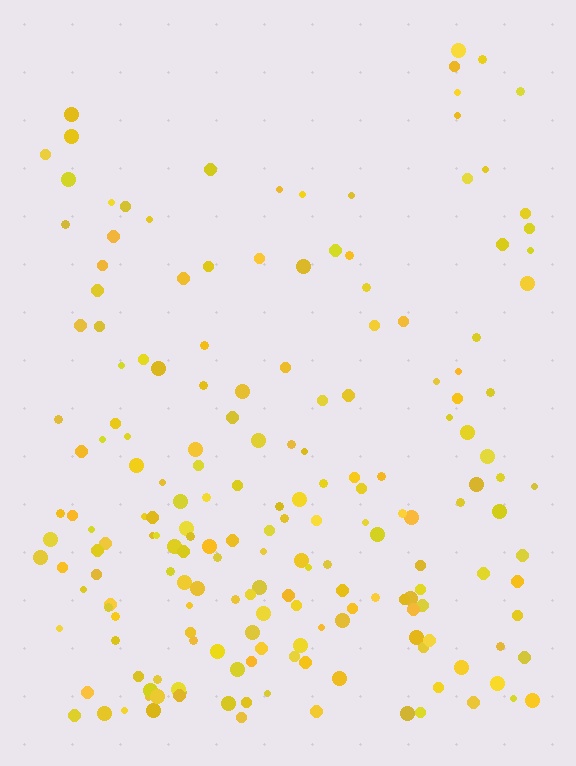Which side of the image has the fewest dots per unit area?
The top.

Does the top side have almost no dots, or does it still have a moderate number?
Still a moderate number, just noticeably fewer than the bottom.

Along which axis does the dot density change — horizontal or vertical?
Vertical.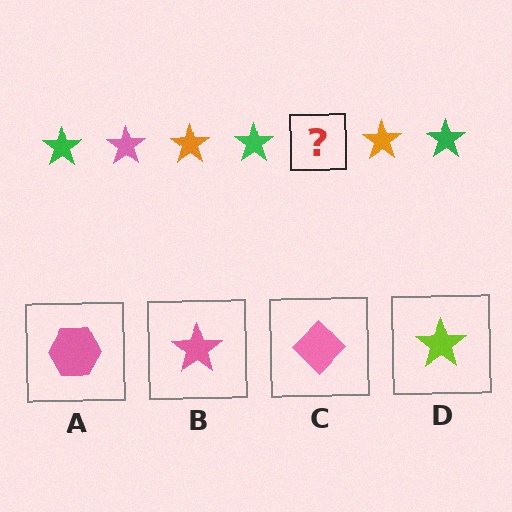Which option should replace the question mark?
Option B.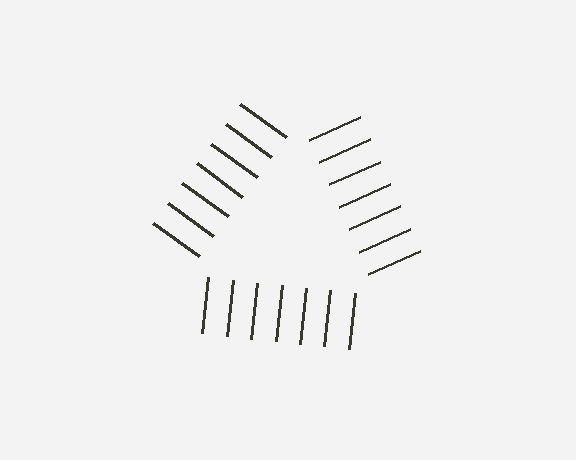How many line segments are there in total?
21 — 7 along each of the 3 edges.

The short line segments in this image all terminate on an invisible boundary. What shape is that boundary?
An illusory triangle — the line segments terminate on its edges but no continuous stroke is drawn.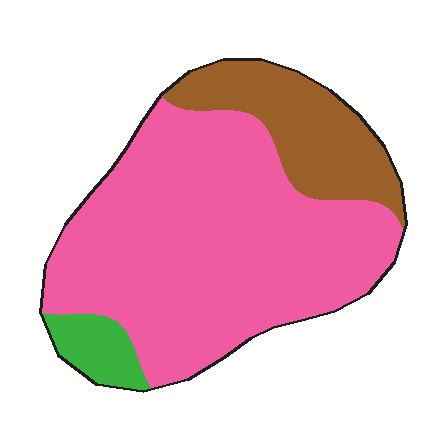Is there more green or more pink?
Pink.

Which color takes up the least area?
Green, at roughly 5%.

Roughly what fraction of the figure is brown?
Brown covers about 20% of the figure.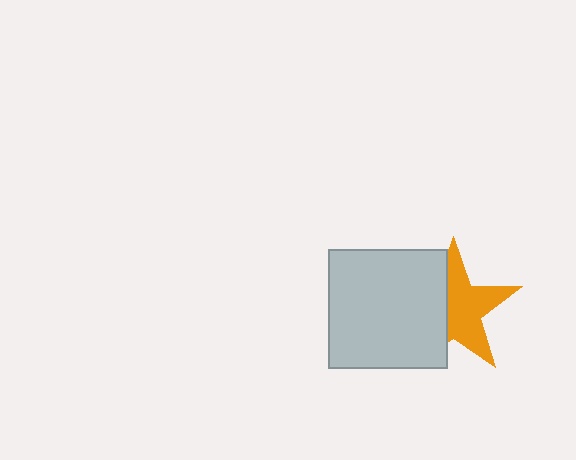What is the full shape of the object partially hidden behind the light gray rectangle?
The partially hidden object is an orange star.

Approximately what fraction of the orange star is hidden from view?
Roughly 41% of the orange star is hidden behind the light gray rectangle.